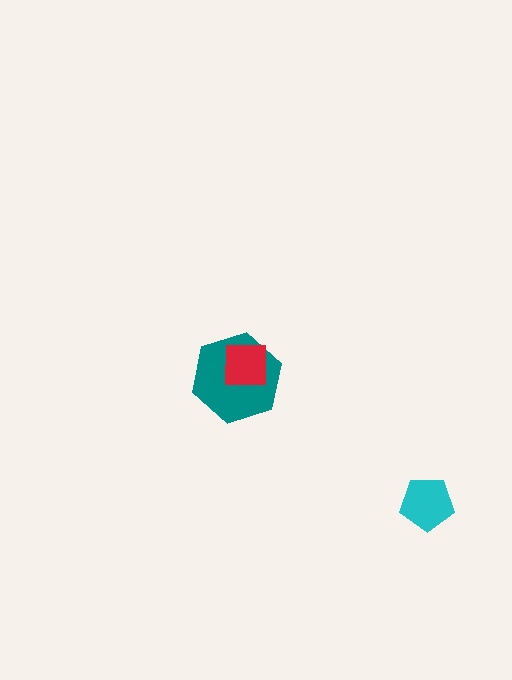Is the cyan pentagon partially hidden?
No, no other shape covers it.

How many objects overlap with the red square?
1 object overlaps with the red square.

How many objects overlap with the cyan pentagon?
0 objects overlap with the cyan pentagon.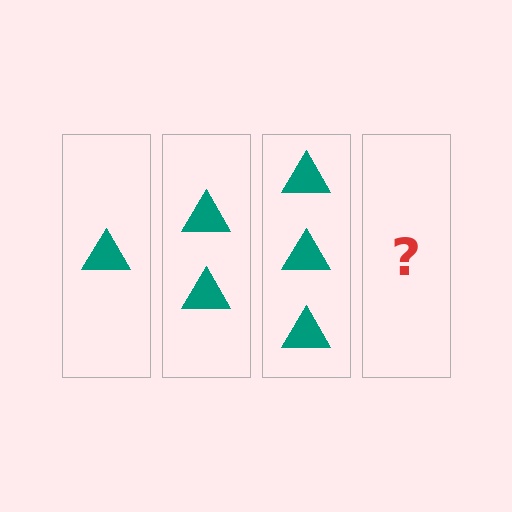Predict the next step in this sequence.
The next step is 4 triangles.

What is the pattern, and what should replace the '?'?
The pattern is that each step adds one more triangle. The '?' should be 4 triangles.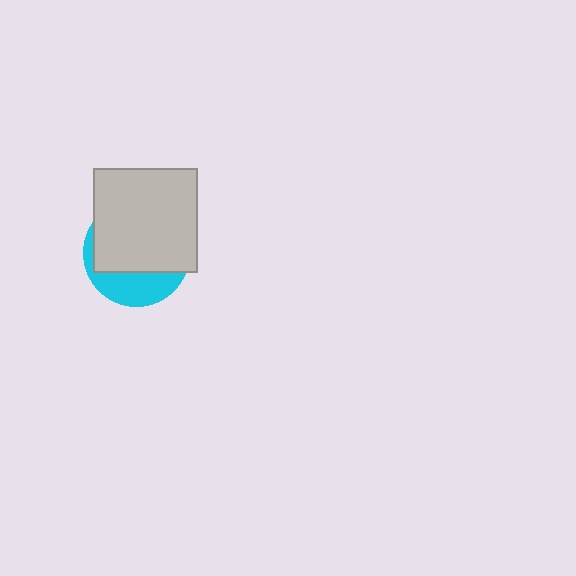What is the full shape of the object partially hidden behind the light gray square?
The partially hidden object is a cyan circle.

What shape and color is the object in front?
The object in front is a light gray square.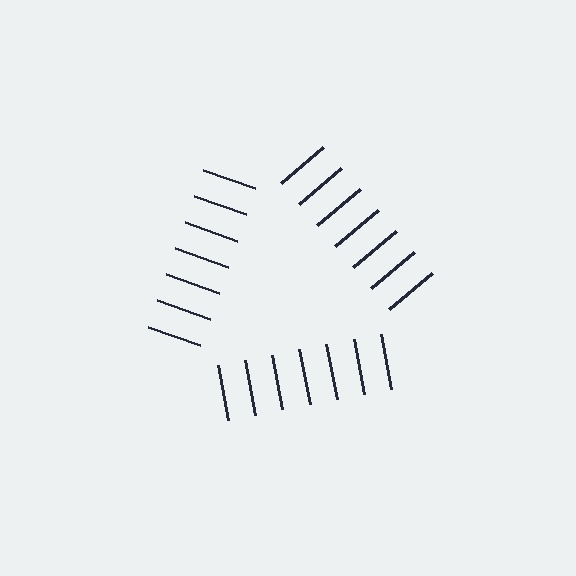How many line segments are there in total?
21 — 7 along each of the 3 edges.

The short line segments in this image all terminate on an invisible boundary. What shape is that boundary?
An illusory triangle — the line segments terminate on its edges but no continuous stroke is drawn.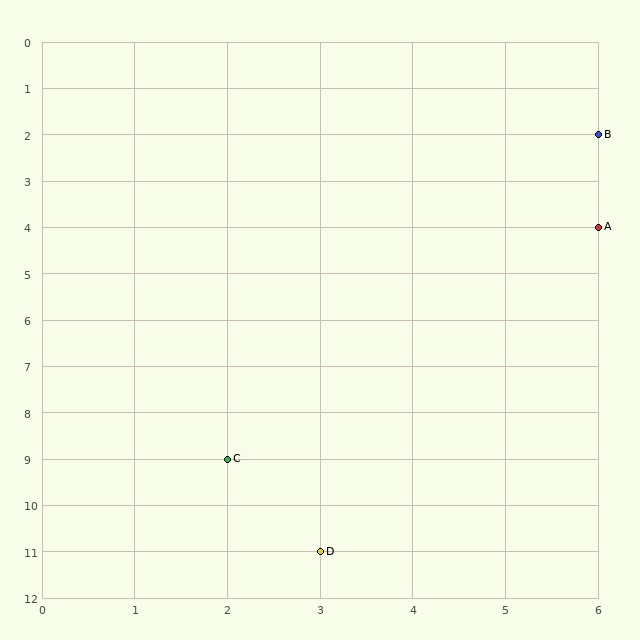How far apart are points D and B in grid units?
Points D and B are 3 columns and 9 rows apart (about 9.5 grid units diagonally).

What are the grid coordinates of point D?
Point D is at grid coordinates (3, 11).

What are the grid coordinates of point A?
Point A is at grid coordinates (6, 4).